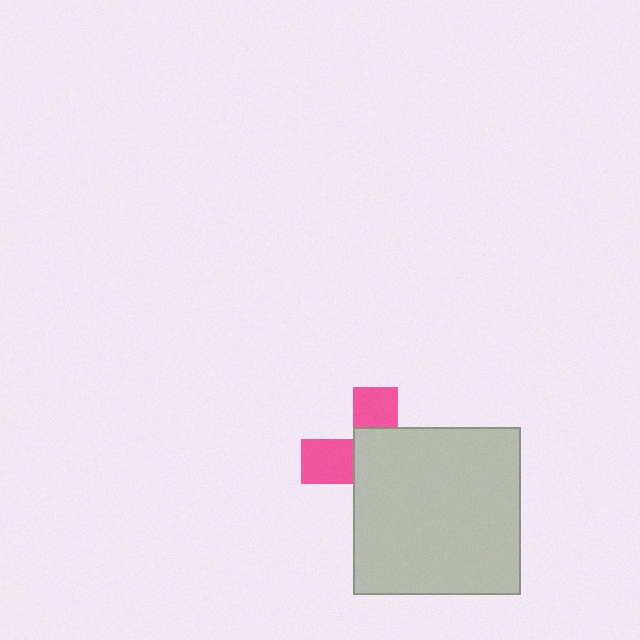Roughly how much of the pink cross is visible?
A small part of it is visible (roughly 37%).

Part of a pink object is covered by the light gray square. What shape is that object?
It is a cross.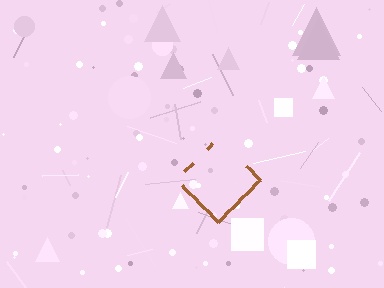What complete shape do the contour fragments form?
The contour fragments form a diamond.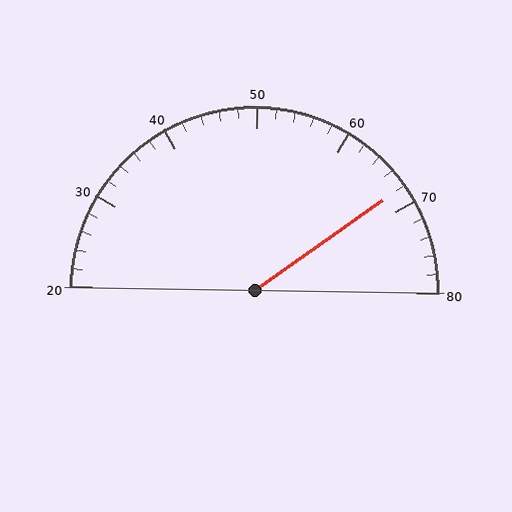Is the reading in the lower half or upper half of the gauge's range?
The reading is in the upper half of the range (20 to 80).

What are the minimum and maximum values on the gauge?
The gauge ranges from 20 to 80.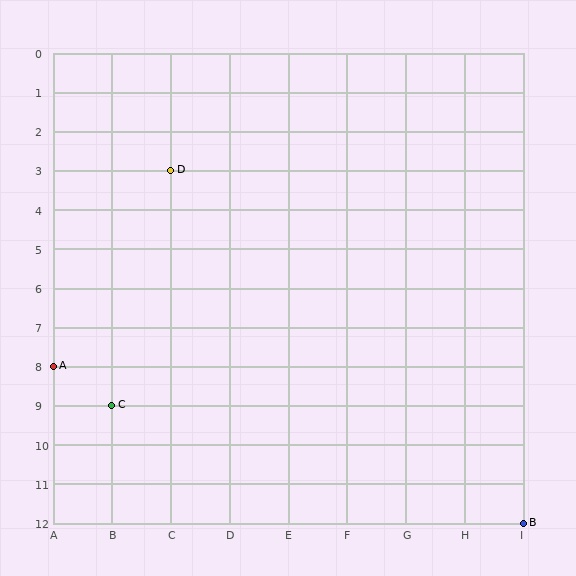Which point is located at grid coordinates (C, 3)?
Point D is at (C, 3).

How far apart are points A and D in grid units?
Points A and D are 2 columns and 5 rows apart (about 5.4 grid units diagonally).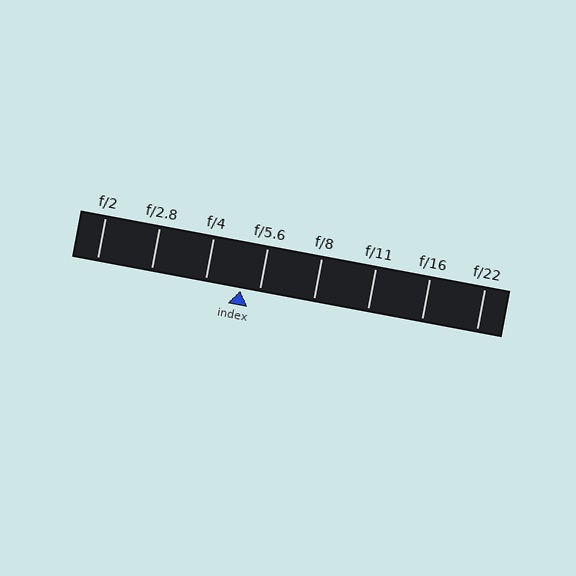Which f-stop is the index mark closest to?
The index mark is closest to f/5.6.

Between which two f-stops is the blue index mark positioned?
The index mark is between f/4 and f/5.6.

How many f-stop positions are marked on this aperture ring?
There are 8 f-stop positions marked.